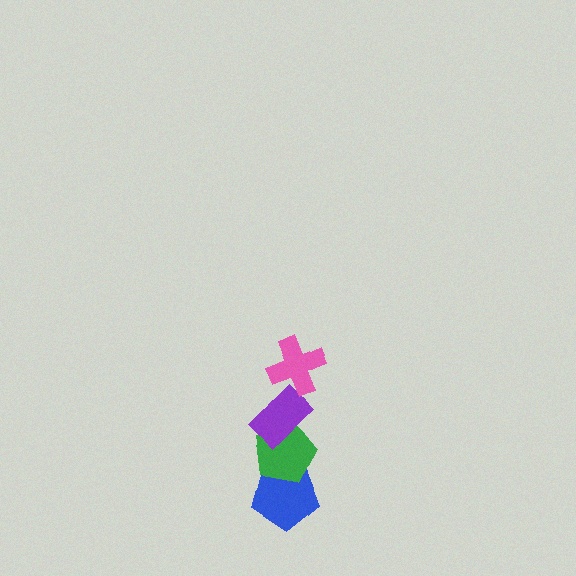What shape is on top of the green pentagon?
The purple rectangle is on top of the green pentagon.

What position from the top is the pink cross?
The pink cross is 1st from the top.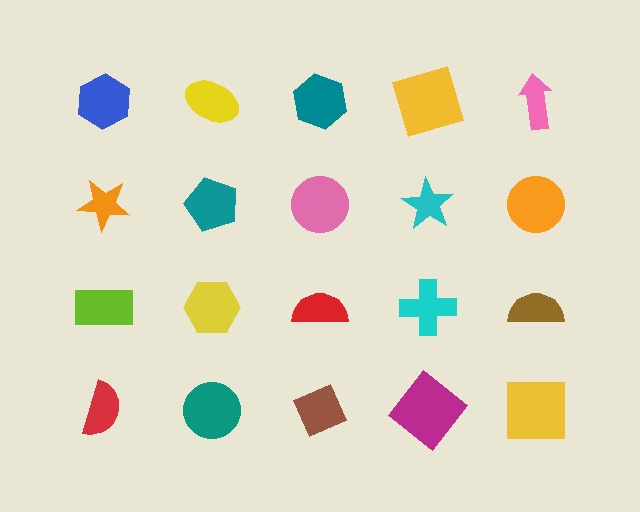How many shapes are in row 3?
5 shapes.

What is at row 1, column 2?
A yellow ellipse.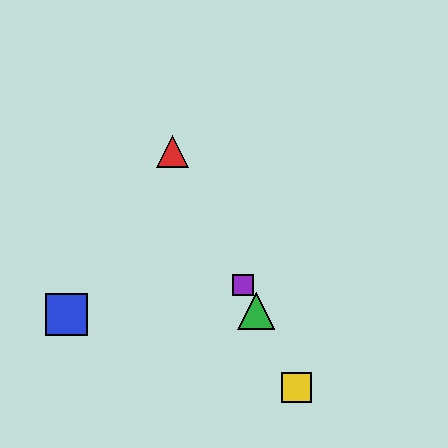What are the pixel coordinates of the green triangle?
The green triangle is at (256, 311).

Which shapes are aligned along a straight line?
The red triangle, the green triangle, the yellow square, the purple square are aligned along a straight line.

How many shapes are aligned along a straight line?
4 shapes (the red triangle, the green triangle, the yellow square, the purple square) are aligned along a straight line.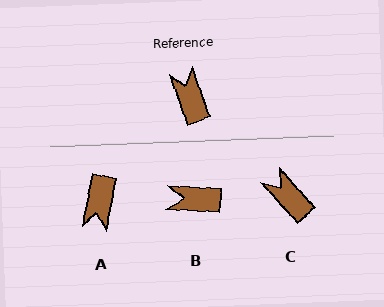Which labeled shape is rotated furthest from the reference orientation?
A, about 150 degrees away.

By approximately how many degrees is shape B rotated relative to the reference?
Approximately 68 degrees counter-clockwise.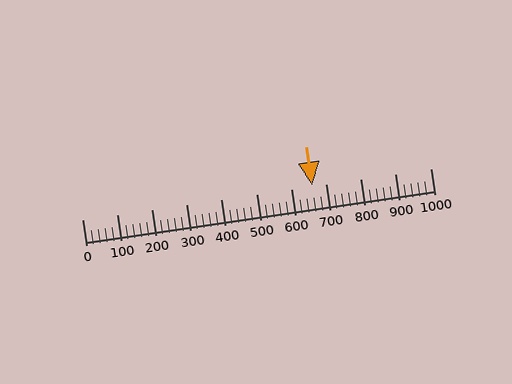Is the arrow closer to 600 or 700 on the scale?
The arrow is closer to 700.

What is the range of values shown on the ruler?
The ruler shows values from 0 to 1000.